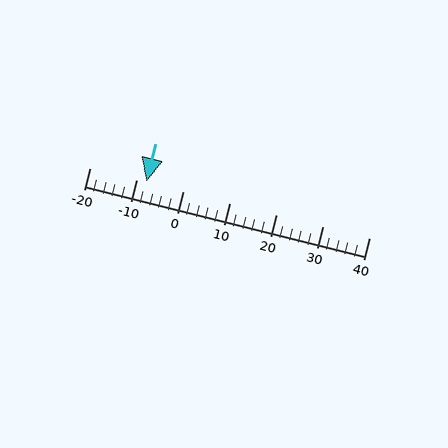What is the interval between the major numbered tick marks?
The major tick marks are spaced 10 units apart.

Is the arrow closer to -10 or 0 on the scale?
The arrow is closer to -10.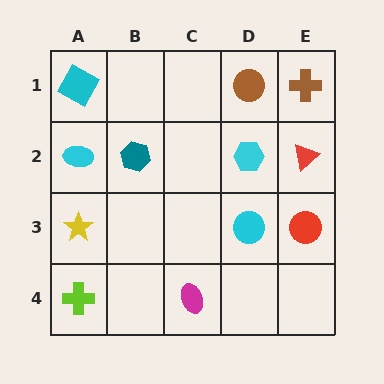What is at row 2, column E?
A red triangle.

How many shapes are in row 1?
3 shapes.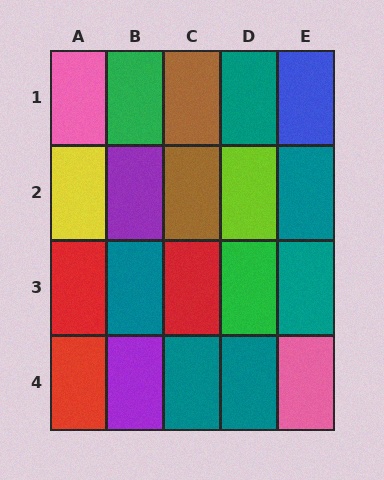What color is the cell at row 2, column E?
Teal.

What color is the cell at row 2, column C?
Brown.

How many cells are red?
3 cells are red.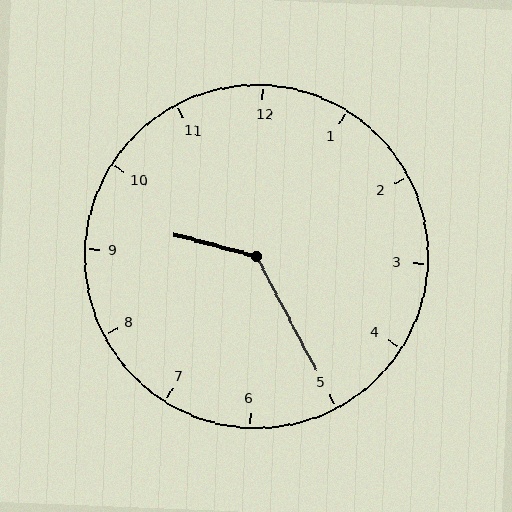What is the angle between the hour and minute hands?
Approximately 132 degrees.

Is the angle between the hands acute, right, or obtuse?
It is obtuse.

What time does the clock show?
9:25.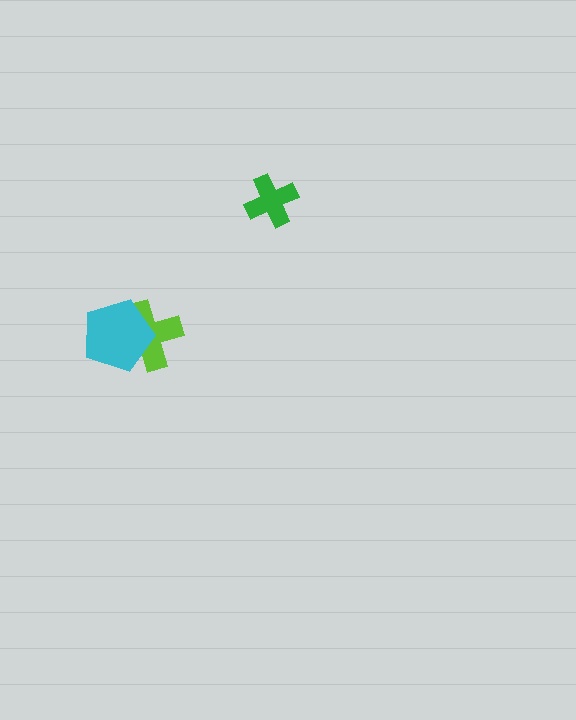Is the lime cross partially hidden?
Yes, it is partially covered by another shape.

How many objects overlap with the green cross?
0 objects overlap with the green cross.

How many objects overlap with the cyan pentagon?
1 object overlaps with the cyan pentagon.